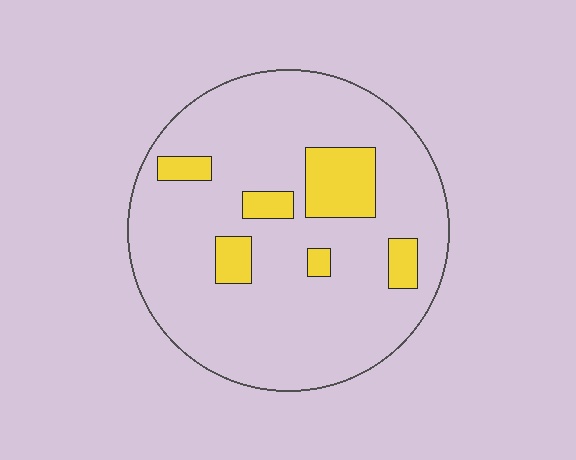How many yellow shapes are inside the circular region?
6.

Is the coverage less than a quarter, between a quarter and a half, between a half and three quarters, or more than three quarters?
Less than a quarter.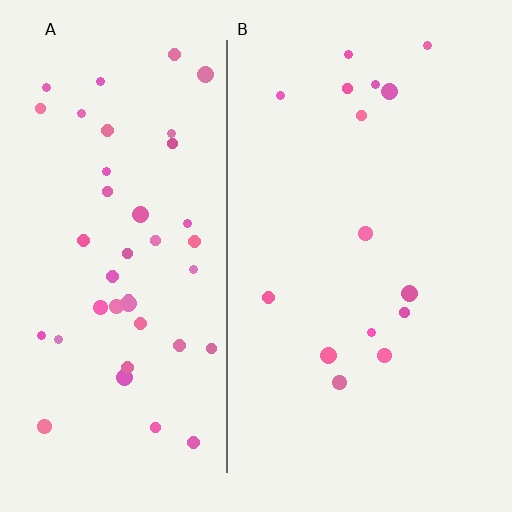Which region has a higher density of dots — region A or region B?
A (the left).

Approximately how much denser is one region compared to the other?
Approximately 2.9× — region A over region B.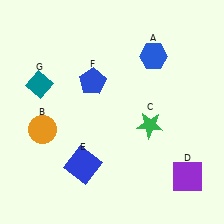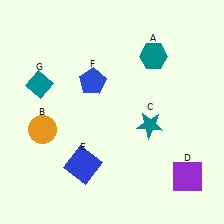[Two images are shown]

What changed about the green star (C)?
In Image 1, C is green. In Image 2, it changed to teal.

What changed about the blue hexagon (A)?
In Image 1, A is blue. In Image 2, it changed to teal.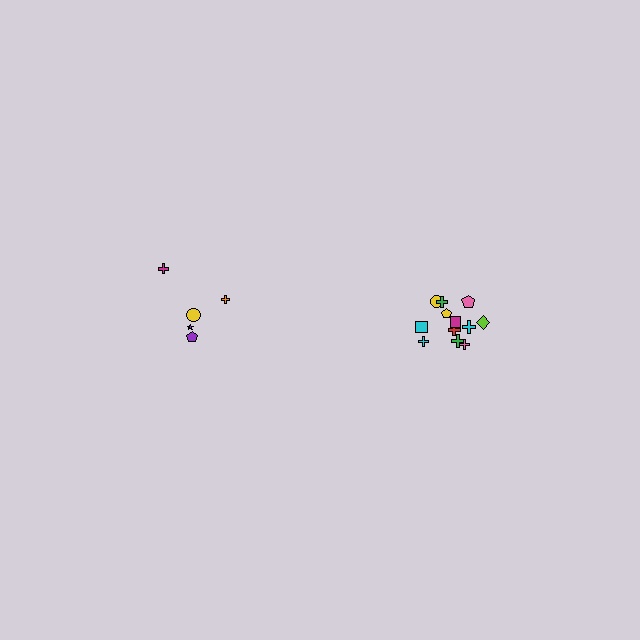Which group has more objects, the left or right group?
The right group.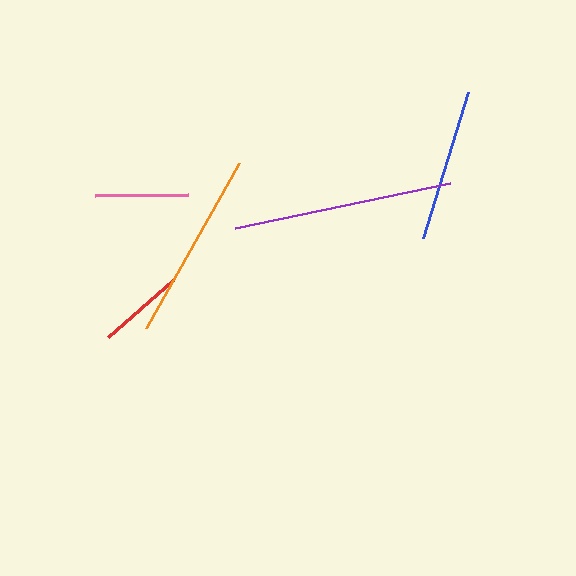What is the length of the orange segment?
The orange segment is approximately 189 pixels long.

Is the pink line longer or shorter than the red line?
The pink line is longer than the red line.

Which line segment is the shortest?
The red line is the shortest at approximately 86 pixels.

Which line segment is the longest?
The purple line is the longest at approximately 220 pixels.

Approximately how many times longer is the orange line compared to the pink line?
The orange line is approximately 2.0 times the length of the pink line.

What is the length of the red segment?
The red segment is approximately 86 pixels long.